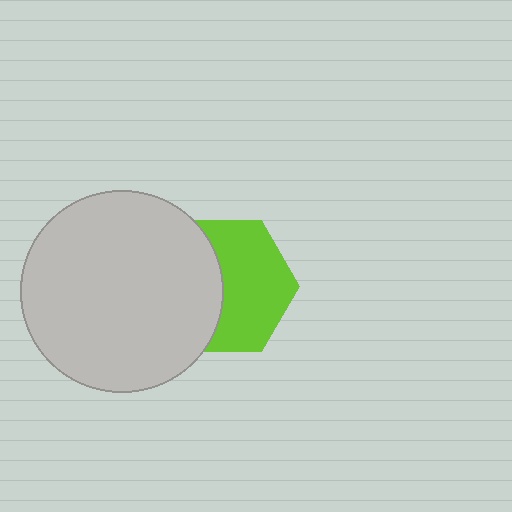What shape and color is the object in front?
The object in front is a light gray circle.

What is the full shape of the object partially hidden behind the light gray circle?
The partially hidden object is a lime hexagon.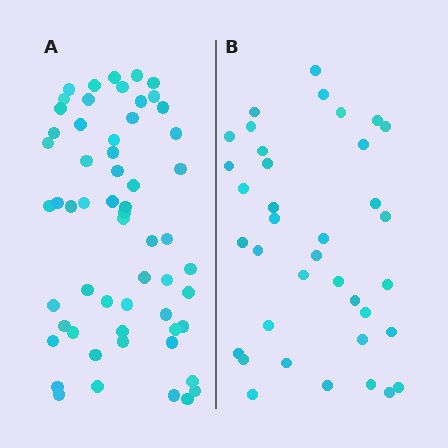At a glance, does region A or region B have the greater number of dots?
Region A (the left region) has more dots.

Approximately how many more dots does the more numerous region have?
Region A has approximately 20 more dots than region B.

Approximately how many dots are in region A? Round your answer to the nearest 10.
About 60 dots. (The exact count is 58, which rounds to 60.)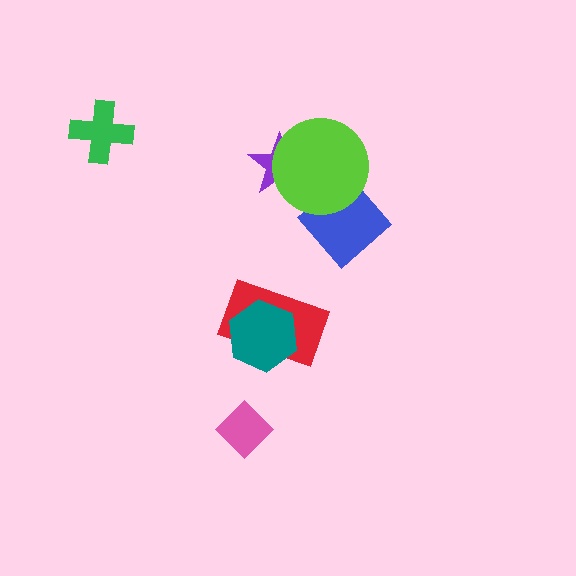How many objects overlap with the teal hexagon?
1 object overlaps with the teal hexagon.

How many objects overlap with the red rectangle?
1 object overlaps with the red rectangle.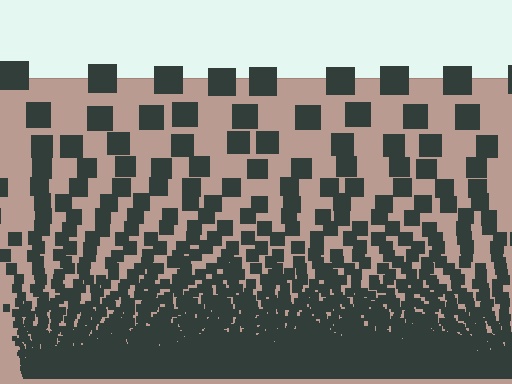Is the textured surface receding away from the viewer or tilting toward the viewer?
The surface appears to tilt toward the viewer. Texture elements get larger and sparser toward the top.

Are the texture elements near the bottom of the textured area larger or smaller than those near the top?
Smaller. The gradient is inverted — elements near the bottom are smaller and denser.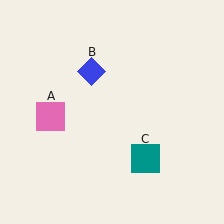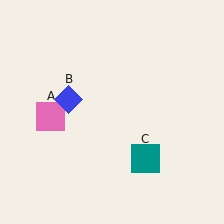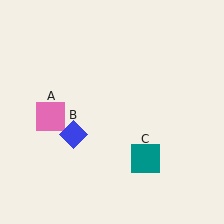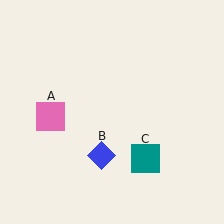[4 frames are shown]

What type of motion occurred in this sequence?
The blue diamond (object B) rotated counterclockwise around the center of the scene.